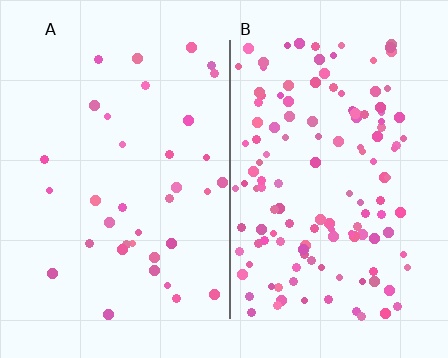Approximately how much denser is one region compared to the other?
Approximately 3.7× — region B over region A.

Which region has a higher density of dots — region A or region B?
B (the right).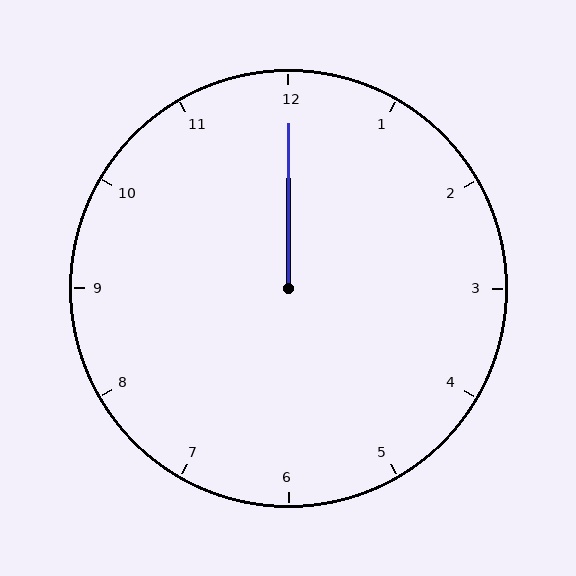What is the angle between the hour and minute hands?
Approximately 0 degrees.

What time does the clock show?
12:00.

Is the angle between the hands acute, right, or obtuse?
It is acute.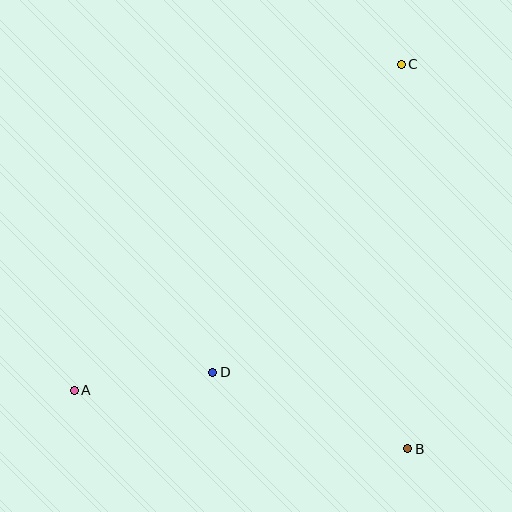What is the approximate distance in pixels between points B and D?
The distance between B and D is approximately 209 pixels.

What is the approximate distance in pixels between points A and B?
The distance between A and B is approximately 338 pixels.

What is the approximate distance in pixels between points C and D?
The distance between C and D is approximately 362 pixels.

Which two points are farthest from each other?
Points A and C are farthest from each other.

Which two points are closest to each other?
Points A and D are closest to each other.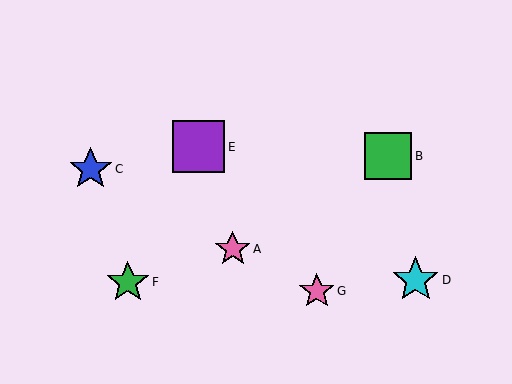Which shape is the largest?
The purple square (labeled E) is the largest.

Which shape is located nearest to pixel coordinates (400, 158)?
The green square (labeled B) at (388, 156) is nearest to that location.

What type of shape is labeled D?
Shape D is a cyan star.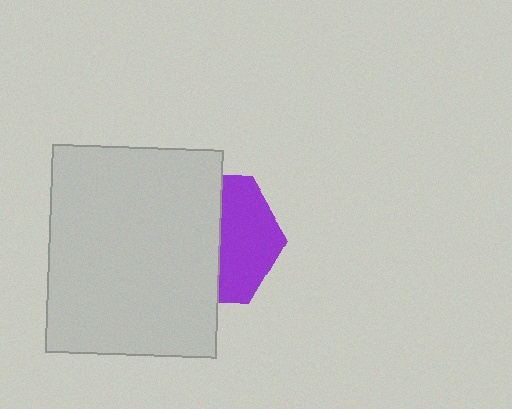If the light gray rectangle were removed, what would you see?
You would see the complete purple hexagon.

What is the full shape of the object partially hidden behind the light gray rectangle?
The partially hidden object is a purple hexagon.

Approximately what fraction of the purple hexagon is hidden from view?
Roughly 56% of the purple hexagon is hidden behind the light gray rectangle.